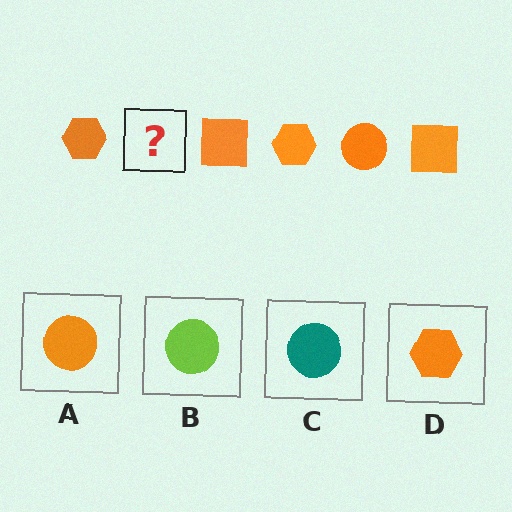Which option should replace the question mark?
Option A.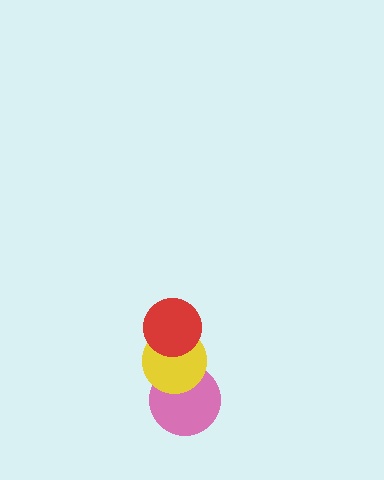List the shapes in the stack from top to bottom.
From top to bottom: the red circle, the yellow circle, the pink circle.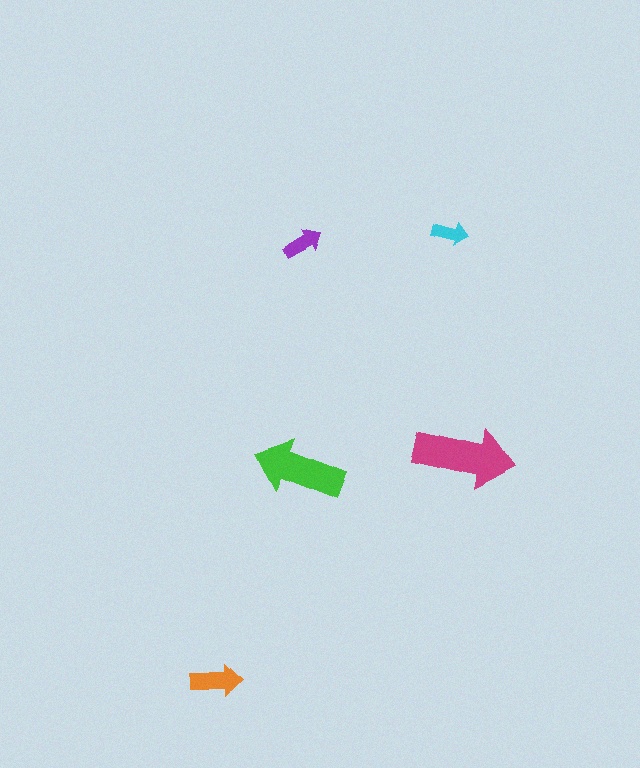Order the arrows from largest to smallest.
the magenta one, the green one, the orange one, the purple one, the cyan one.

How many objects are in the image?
There are 5 objects in the image.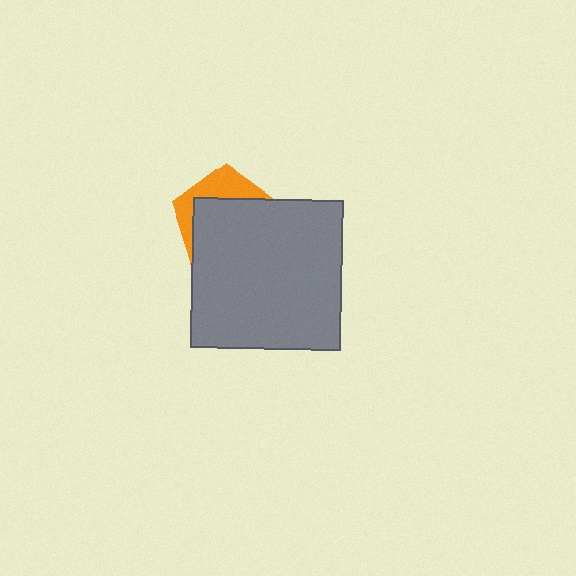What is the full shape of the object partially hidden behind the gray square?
The partially hidden object is an orange pentagon.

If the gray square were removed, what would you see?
You would see the complete orange pentagon.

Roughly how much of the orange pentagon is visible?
A small part of it is visible (roughly 33%).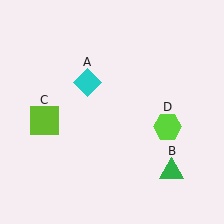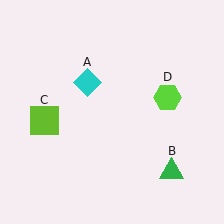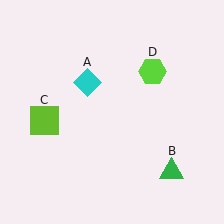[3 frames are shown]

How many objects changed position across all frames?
1 object changed position: lime hexagon (object D).